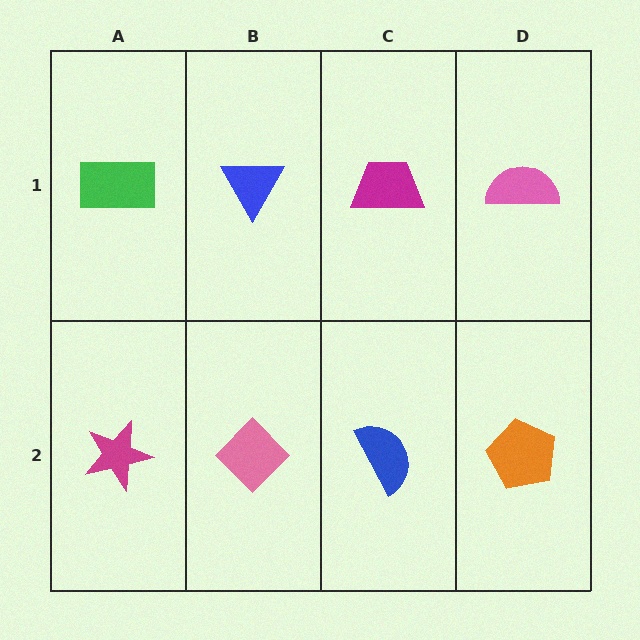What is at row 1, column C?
A magenta trapezoid.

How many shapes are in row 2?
4 shapes.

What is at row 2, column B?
A pink diamond.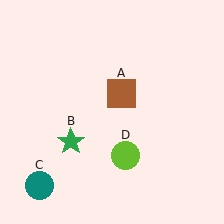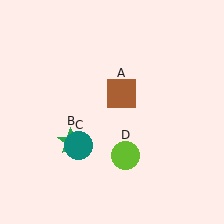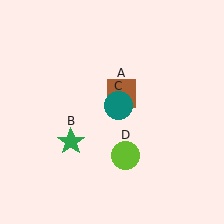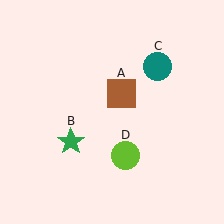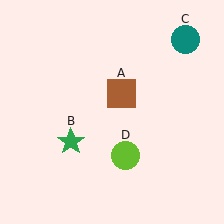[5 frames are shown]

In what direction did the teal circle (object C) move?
The teal circle (object C) moved up and to the right.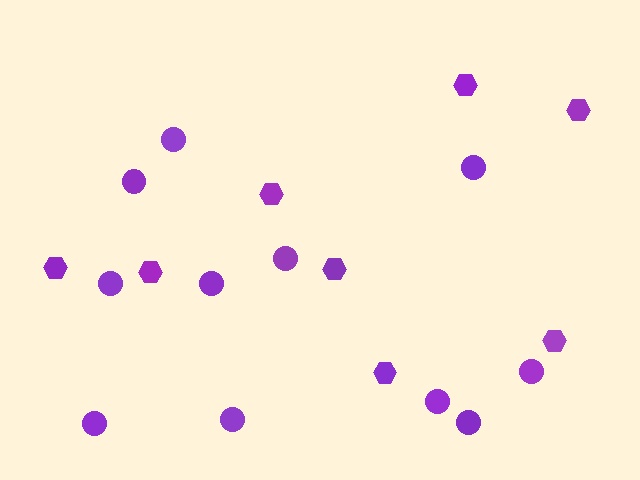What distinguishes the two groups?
There are 2 groups: one group of hexagons (8) and one group of circles (11).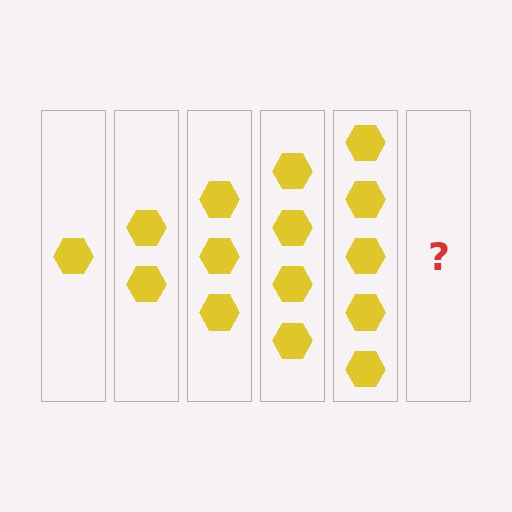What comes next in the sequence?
The next element should be 6 hexagons.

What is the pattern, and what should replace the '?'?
The pattern is that each step adds one more hexagon. The '?' should be 6 hexagons.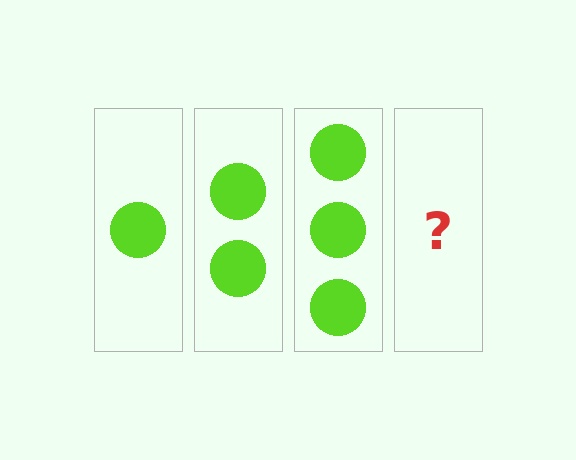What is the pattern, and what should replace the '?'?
The pattern is that each step adds one more circle. The '?' should be 4 circles.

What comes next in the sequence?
The next element should be 4 circles.